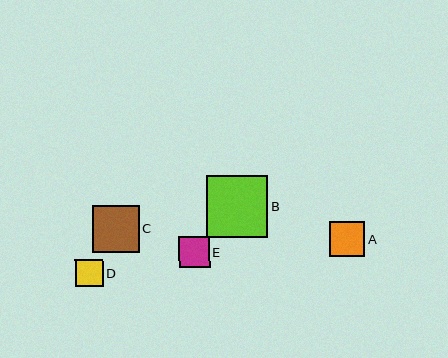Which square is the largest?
Square B is the largest with a size of approximately 61 pixels.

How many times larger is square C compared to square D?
Square C is approximately 1.7 times the size of square D.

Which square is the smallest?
Square D is the smallest with a size of approximately 27 pixels.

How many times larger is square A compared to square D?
Square A is approximately 1.3 times the size of square D.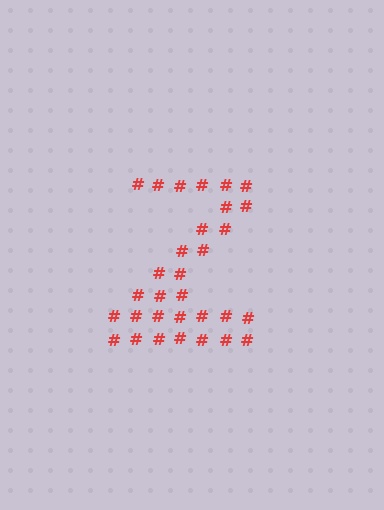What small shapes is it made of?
It is made of small hash symbols.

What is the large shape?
The large shape is the letter Z.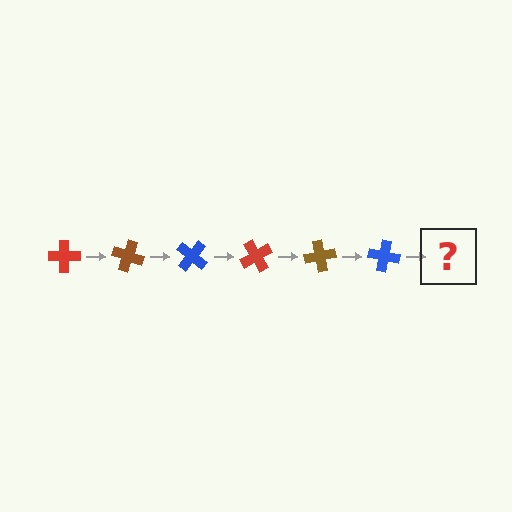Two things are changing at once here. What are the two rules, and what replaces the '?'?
The two rules are that it rotates 20 degrees each step and the color cycles through red, brown, and blue. The '?' should be a red cross, rotated 120 degrees from the start.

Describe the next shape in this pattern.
It should be a red cross, rotated 120 degrees from the start.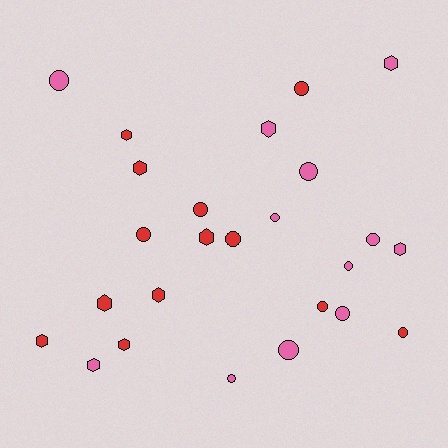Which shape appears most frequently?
Circle, with 14 objects.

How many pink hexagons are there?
There are 4 pink hexagons.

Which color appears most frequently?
Red, with 13 objects.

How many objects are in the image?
There are 25 objects.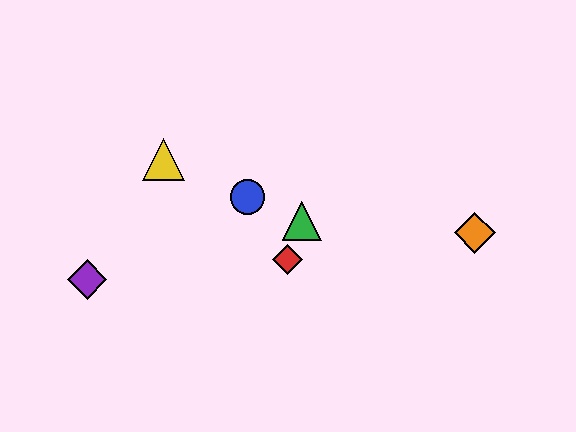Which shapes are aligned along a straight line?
The blue circle, the green triangle, the yellow triangle are aligned along a straight line.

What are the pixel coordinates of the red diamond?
The red diamond is at (288, 259).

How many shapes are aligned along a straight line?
3 shapes (the blue circle, the green triangle, the yellow triangle) are aligned along a straight line.